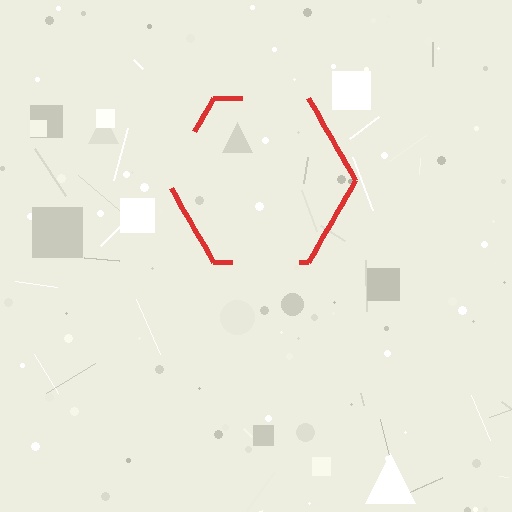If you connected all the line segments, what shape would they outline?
They would outline a hexagon.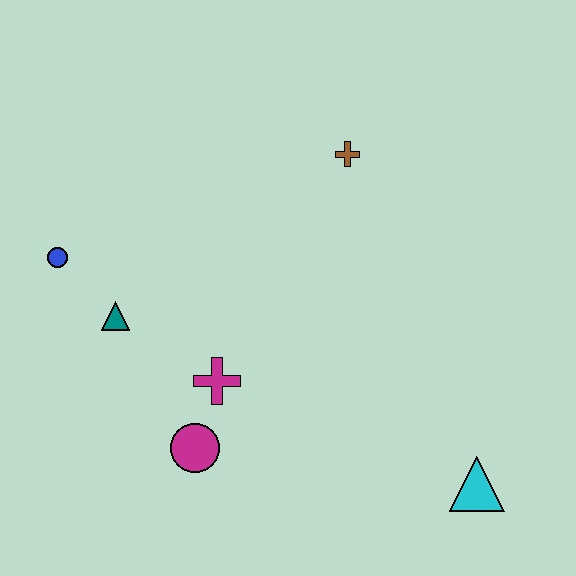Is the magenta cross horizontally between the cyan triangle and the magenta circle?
Yes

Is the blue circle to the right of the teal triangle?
No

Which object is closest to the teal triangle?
The blue circle is closest to the teal triangle.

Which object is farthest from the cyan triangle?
The blue circle is farthest from the cyan triangle.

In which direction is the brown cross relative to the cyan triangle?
The brown cross is above the cyan triangle.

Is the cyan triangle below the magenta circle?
Yes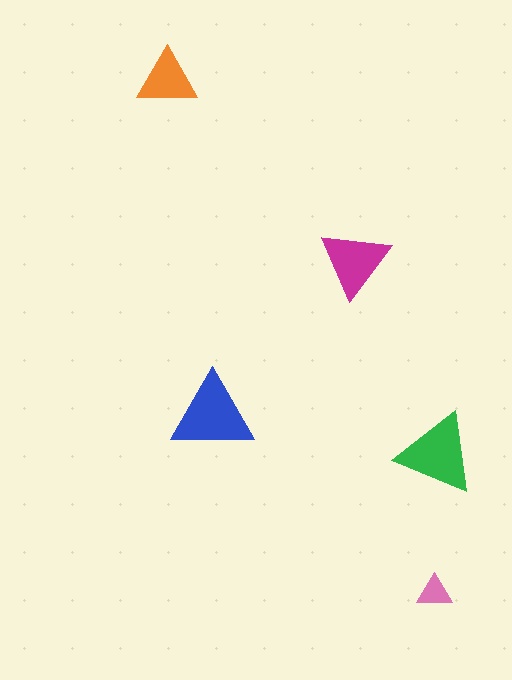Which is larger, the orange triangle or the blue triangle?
The blue one.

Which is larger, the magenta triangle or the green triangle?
The green one.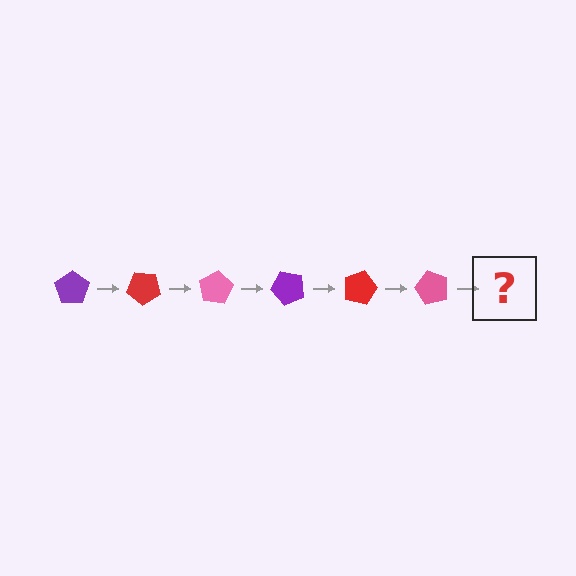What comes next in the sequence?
The next element should be a purple pentagon, rotated 240 degrees from the start.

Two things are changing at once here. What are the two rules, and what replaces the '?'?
The two rules are that it rotates 40 degrees each step and the color cycles through purple, red, and pink. The '?' should be a purple pentagon, rotated 240 degrees from the start.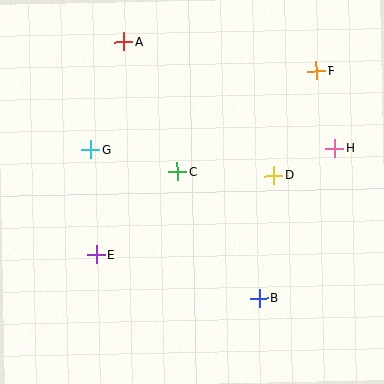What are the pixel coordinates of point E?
Point E is at (96, 255).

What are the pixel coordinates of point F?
Point F is at (317, 71).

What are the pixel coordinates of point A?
Point A is at (124, 42).